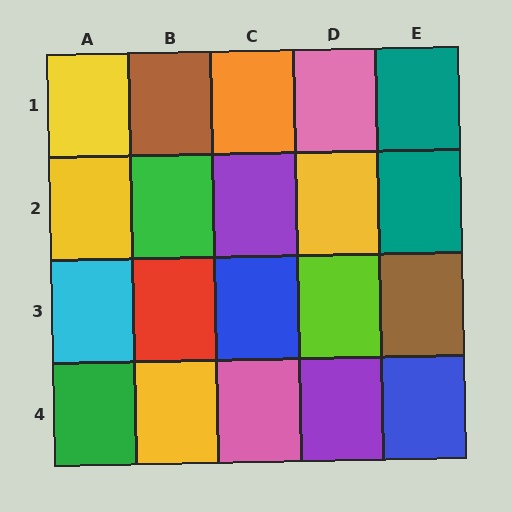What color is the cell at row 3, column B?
Red.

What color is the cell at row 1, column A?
Yellow.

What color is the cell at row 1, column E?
Teal.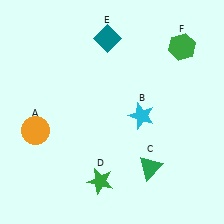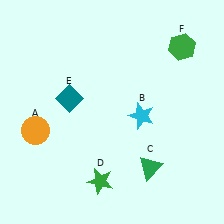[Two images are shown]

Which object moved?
The teal diamond (E) moved down.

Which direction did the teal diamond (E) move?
The teal diamond (E) moved down.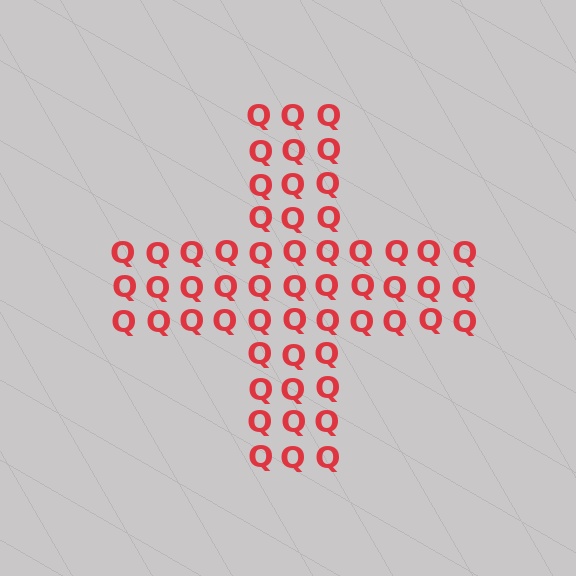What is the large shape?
The large shape is a cross.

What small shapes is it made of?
It is made of small letter Q's.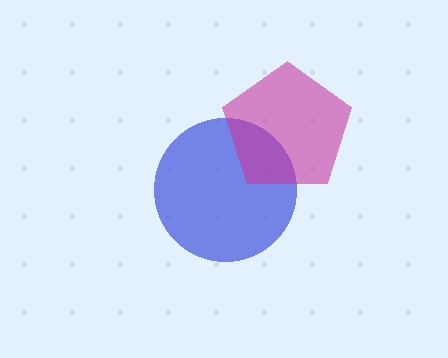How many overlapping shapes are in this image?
There are 2 overlapping shapes in the image.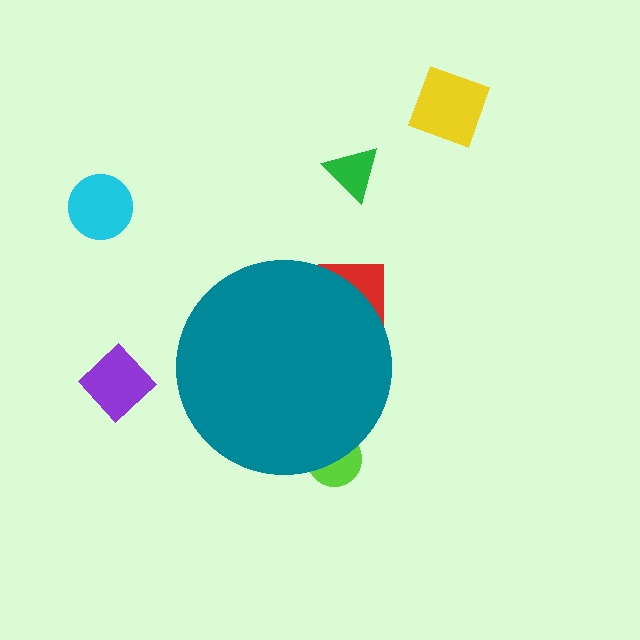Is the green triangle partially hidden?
No, the green triangle is fully visible.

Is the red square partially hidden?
Yes, the red square is partially hidden behind the teal circle.